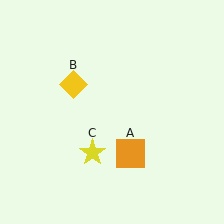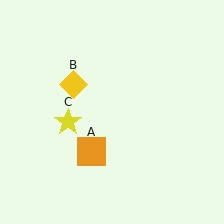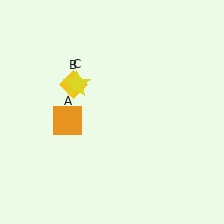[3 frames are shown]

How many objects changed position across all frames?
2 objects changed position: orange square (object A), yellow star (object C).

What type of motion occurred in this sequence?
The orange square (object A), yellow star (object C) rotated clockwise around the center of the scene.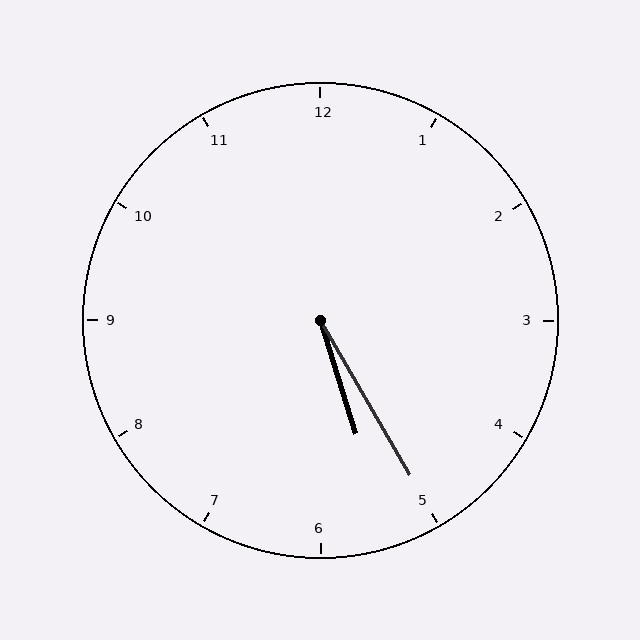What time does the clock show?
5:25.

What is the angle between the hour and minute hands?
Approximately 12 degrees.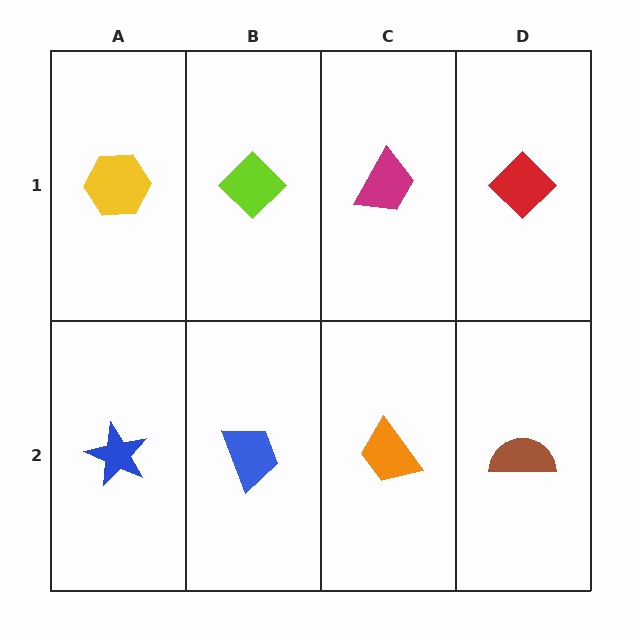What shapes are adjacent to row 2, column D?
A red diamond (row 1, column D), an orange trapezoid (row 2, column C).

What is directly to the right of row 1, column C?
A red diamond.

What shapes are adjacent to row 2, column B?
A lime diamond (row 1, column B), a blue star (row 2, column A), an orange trapezoid (row 2, column C).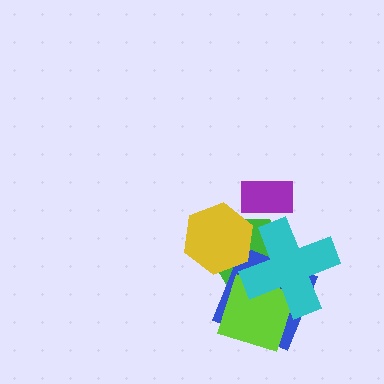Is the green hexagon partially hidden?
Yes, it is partially covered by another shape.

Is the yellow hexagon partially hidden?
Yes, it is partially covered by another shape.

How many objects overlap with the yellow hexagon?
2 objects overlap with the yellow hexagon.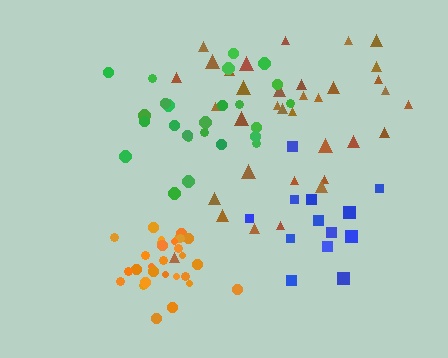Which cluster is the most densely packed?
Orange.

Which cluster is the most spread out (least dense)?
Brown.